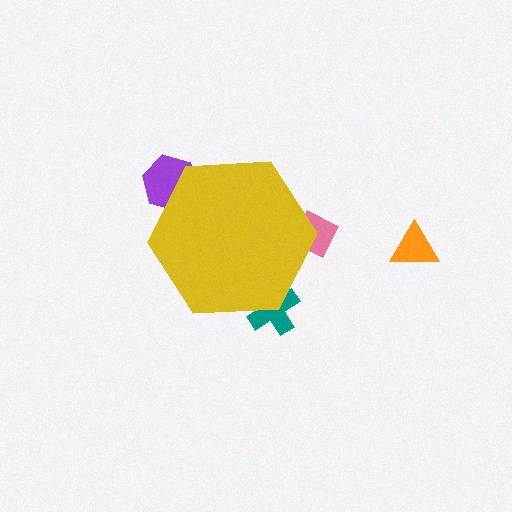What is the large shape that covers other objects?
A yellow hexagon.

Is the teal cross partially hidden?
Yes, the teal cross is partially hidden behind the yellow hexagon.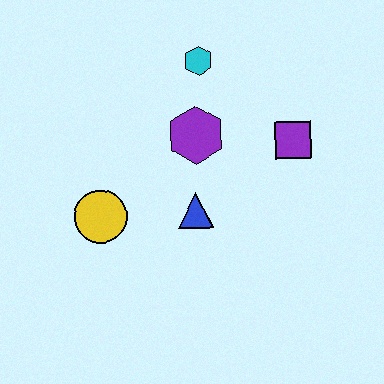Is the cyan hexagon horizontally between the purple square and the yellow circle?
Yes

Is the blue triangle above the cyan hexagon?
No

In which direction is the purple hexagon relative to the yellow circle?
The purple hexagon is to the right of the yellow circle.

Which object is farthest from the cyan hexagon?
The yellow circle is farthest from the cyan hexagon.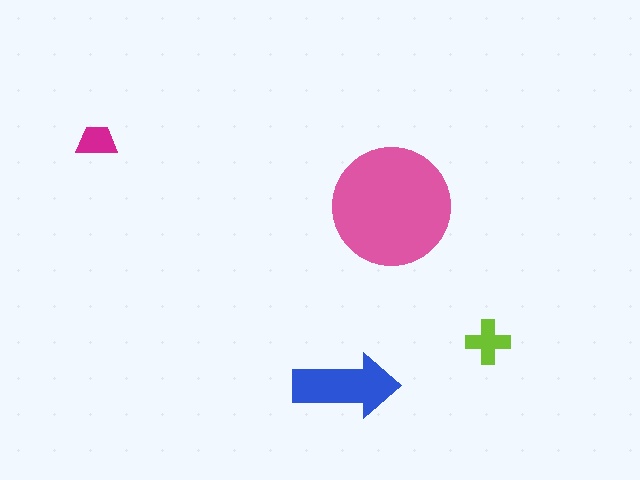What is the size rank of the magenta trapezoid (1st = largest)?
4th.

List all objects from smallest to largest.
The magenta trapezoid, the lime cross, the blue arrow, the pink circle.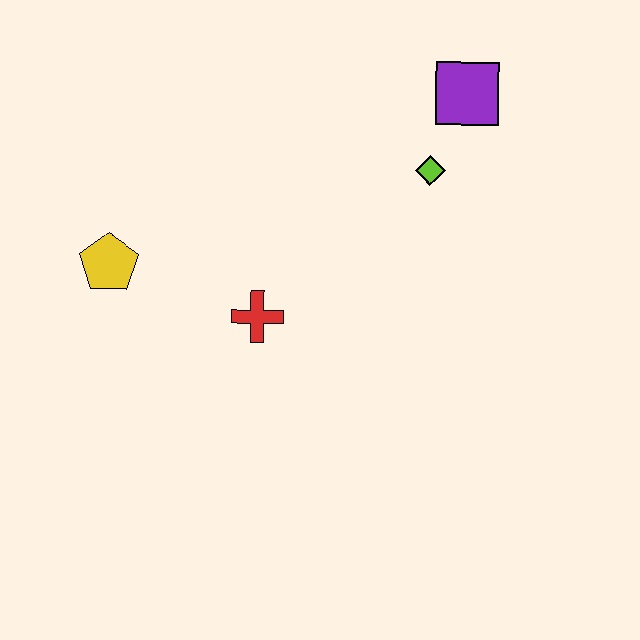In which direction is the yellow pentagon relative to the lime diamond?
The yellow pentagon is to the left of the lime diamond.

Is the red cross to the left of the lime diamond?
Yes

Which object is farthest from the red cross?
The purple square is farthest from the red cross.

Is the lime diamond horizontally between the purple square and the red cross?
Yes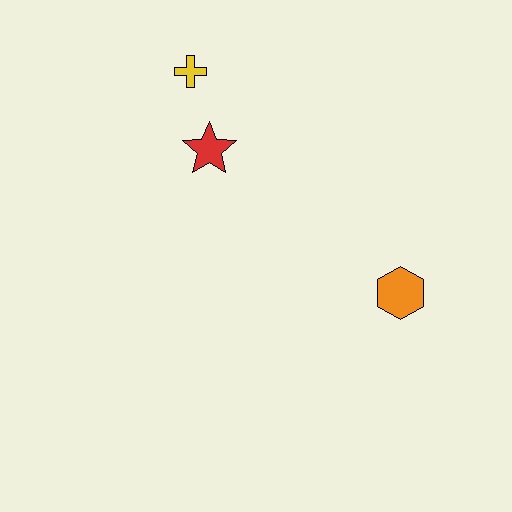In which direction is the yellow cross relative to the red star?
The yellow cross is above the red star.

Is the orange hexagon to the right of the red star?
Yes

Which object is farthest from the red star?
The orange hexagon is farthest from the red star.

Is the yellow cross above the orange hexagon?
Yes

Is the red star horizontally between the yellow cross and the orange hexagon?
Yes